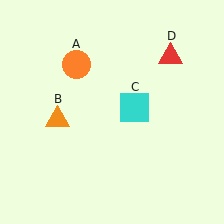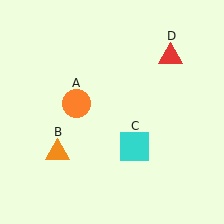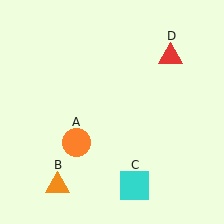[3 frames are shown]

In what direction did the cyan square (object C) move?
The cyan square (object C) moved down.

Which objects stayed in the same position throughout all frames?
Red triangle (object D) remained stationary.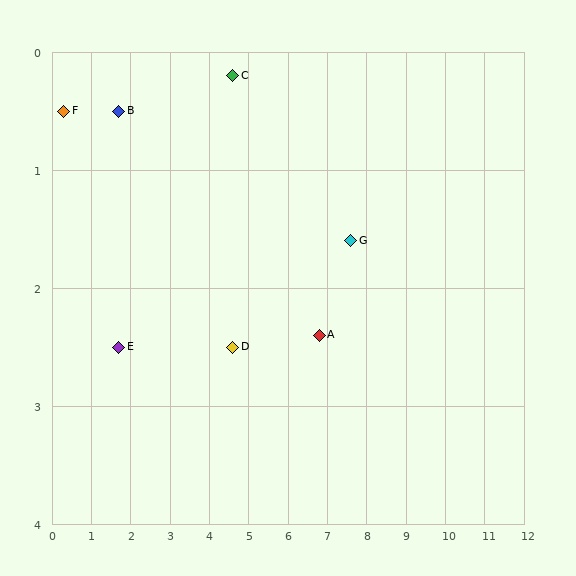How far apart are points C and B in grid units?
Points C and B are about 2.9 grid units apart.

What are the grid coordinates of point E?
Point E is at approximately (1.7, 2.5).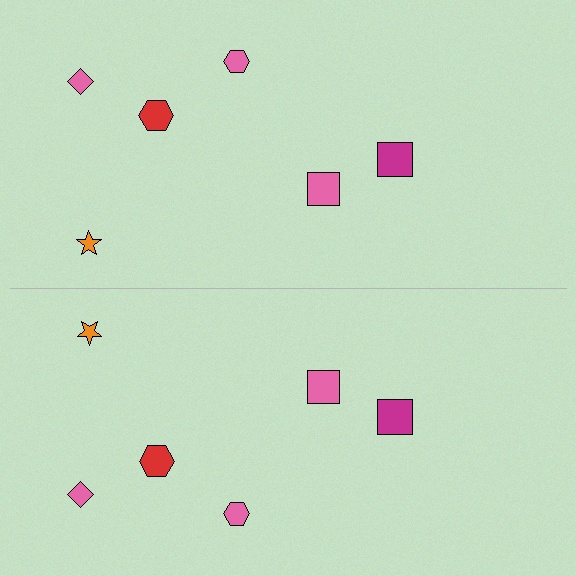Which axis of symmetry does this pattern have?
The pattern has a horizontal axis of symmetry running through the center of the image.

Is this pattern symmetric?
Yes, this pattern has bilateral (reflection) symmetry.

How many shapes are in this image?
There are 12 shapes in this image.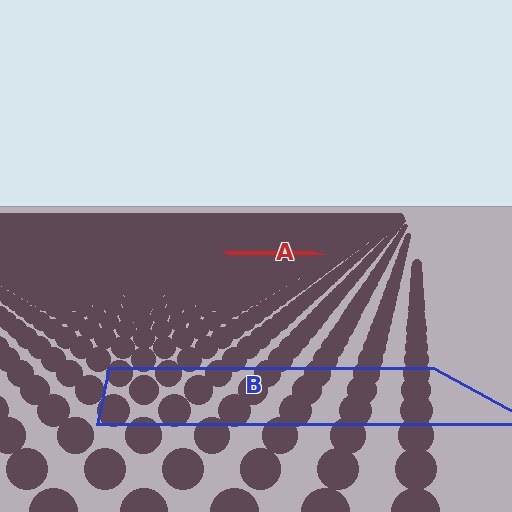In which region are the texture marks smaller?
The texture marks are smaller in region A, because it is farther away.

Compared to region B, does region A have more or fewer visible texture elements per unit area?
Region A has more texture elements per unit area — they are packed more densely because it is farther away.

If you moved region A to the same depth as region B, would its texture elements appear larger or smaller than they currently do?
They would appear larger. At a closer depth, the same texture elements are projected at a bigger on-screen size.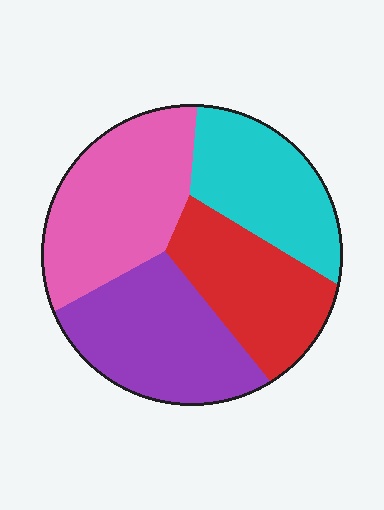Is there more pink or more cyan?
Pink.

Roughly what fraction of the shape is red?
Red covers about 20% of the shape.